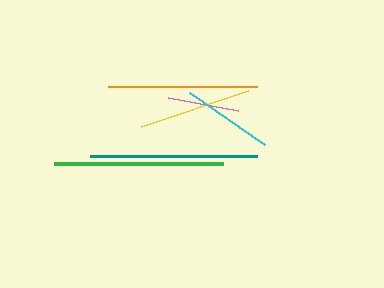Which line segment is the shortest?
The pink line is the shortest at approximately 71 pixels.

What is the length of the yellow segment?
The yellow segment is approximately 112 pixels long.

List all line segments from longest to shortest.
From longest to shortest: green, teal, orange, yellow, cyan, pink.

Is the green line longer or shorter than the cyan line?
The green line is longer than the cyan line.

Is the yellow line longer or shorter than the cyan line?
The yellow line is longer than the cyan line.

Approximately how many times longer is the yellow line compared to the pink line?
The yellow line is approximately 1.6 times the length of the pink line.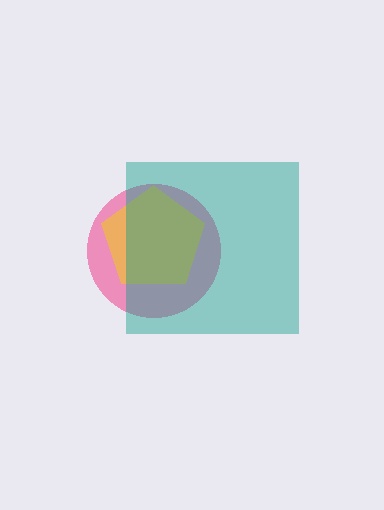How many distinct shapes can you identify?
There are 3 distinct shapes: a pink circle, a yellow pentagon, a teal square.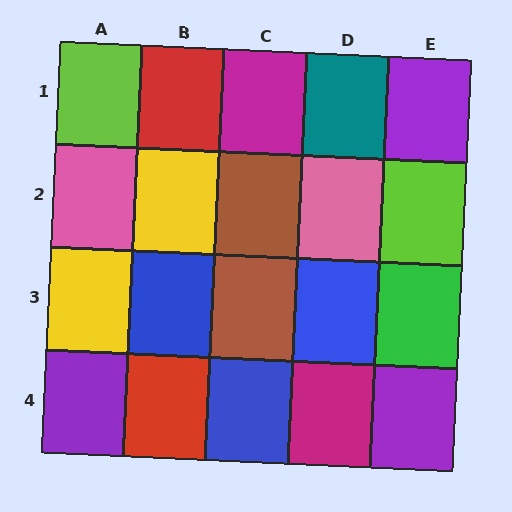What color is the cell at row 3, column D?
Blue.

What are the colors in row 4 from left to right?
Purple, red, blue, magenta, purple.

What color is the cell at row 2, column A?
Pink.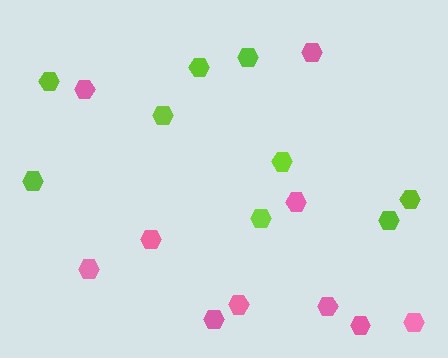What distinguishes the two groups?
There are 2 groups: one group of lime hexagons (9) and one group of pink hexagons (10).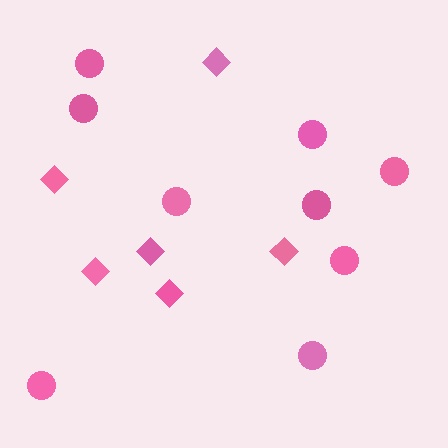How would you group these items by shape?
There are 2 groups: one group of diamonds (6) and one group of circles (9).